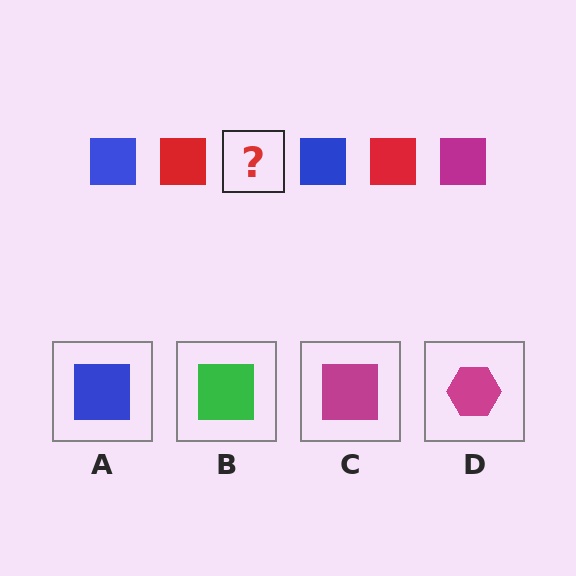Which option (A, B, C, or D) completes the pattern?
C.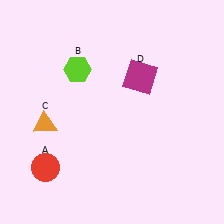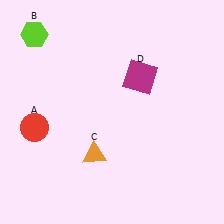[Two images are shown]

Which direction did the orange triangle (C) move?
The orange triangle (C) moved right.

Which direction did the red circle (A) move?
The red circle (A) moved up.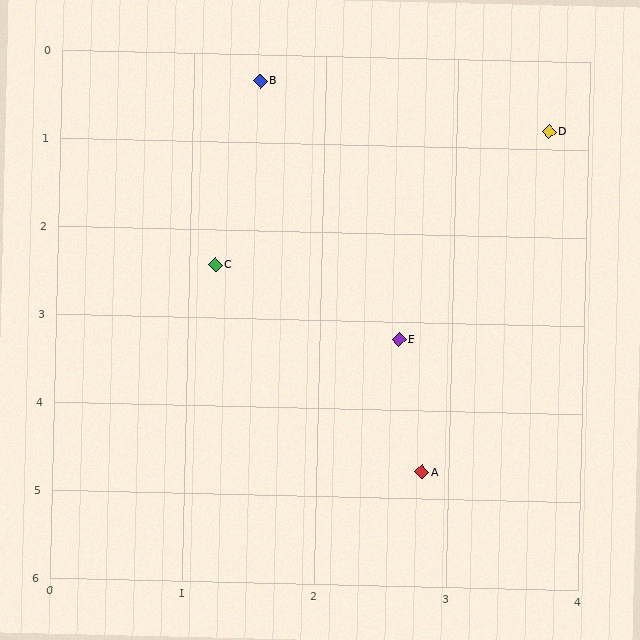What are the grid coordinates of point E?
Point E is at approximately (2.6, 3.2).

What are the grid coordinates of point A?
Point A is at approximately (2.8, 4.7).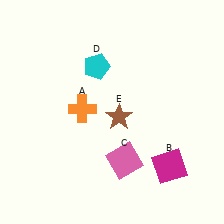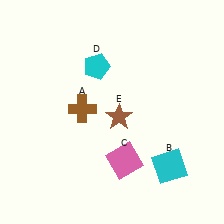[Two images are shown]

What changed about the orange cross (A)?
In Image 1, A is orange. In Image 2, it changed to brown.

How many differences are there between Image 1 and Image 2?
There are 2 differences between the two images.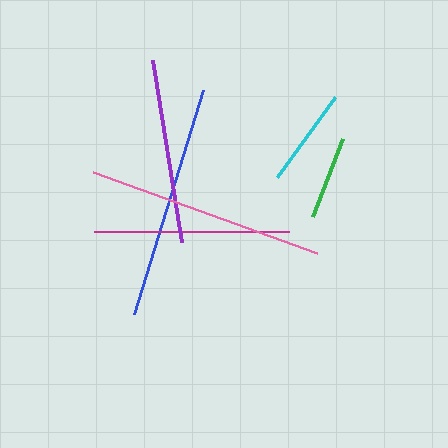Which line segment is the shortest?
The green line is the shortest at approximately 84 pixels.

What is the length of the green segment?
The green segment is approximately 84 pixels long.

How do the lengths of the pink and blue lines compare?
The pink and blue lines are approximately the same length.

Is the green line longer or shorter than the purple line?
The purple line is longer than the green line.